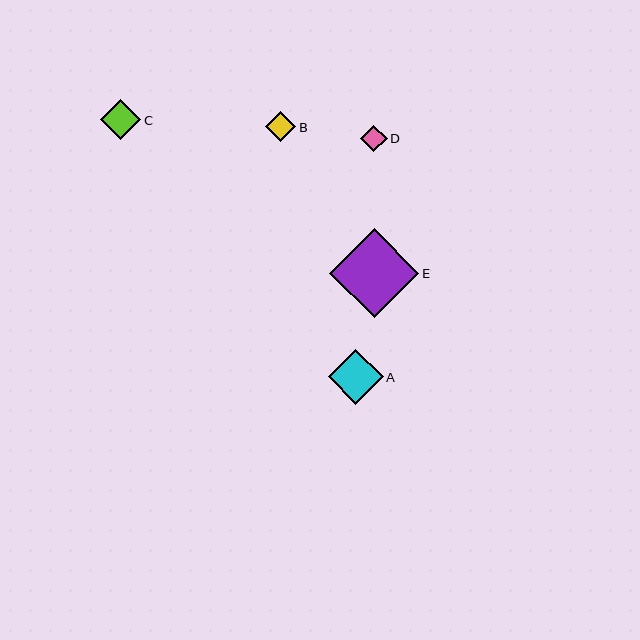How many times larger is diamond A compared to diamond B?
Diamond A is approximately 1.8 times the size of diamond B.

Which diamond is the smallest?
Diamond D is the smallest with a size of approximately 26 pixels.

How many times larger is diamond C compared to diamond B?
Diamond C is approximately 1.3 times the size of diamond B.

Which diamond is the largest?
Diamond E is the largest with a size of approximately 89 pixels.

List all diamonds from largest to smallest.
From largest to smallest: E, A, C, B, D.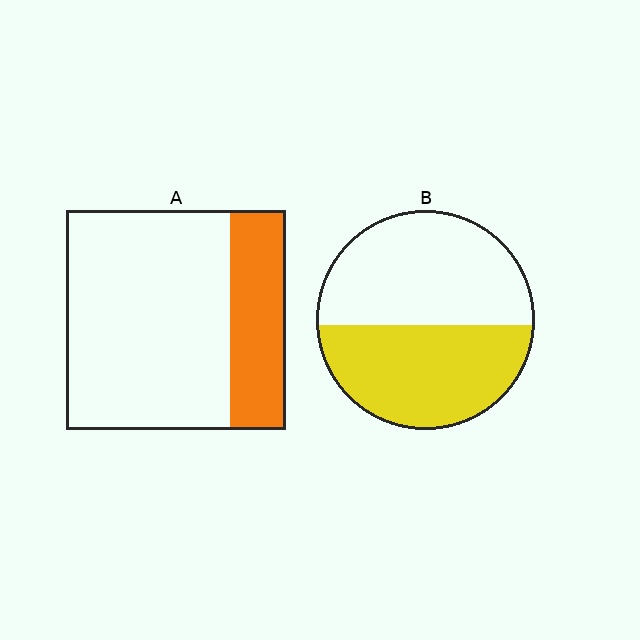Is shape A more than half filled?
No.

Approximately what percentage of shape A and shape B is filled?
A is approximately 25% and B is approximately 45%.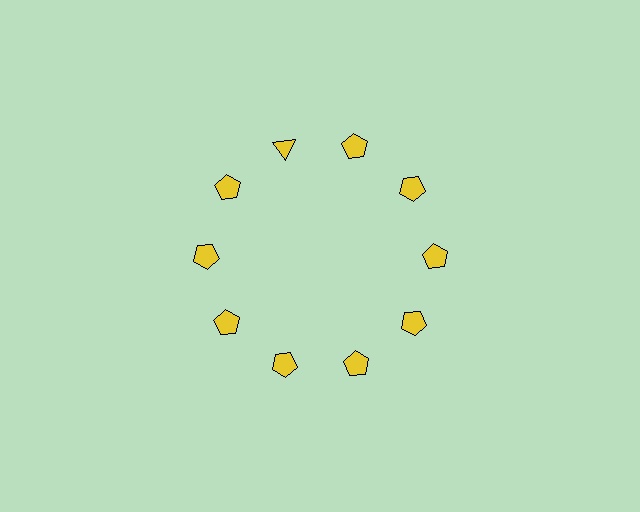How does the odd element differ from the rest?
It has a different shape: triangle instead of pentagon.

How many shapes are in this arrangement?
There are 10 shapes arranged in a ring pattern.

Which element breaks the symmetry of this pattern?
The yellow triangle at roughly the 11 o'clock position breaks the symmetry. All other shapes are yellow pentagons.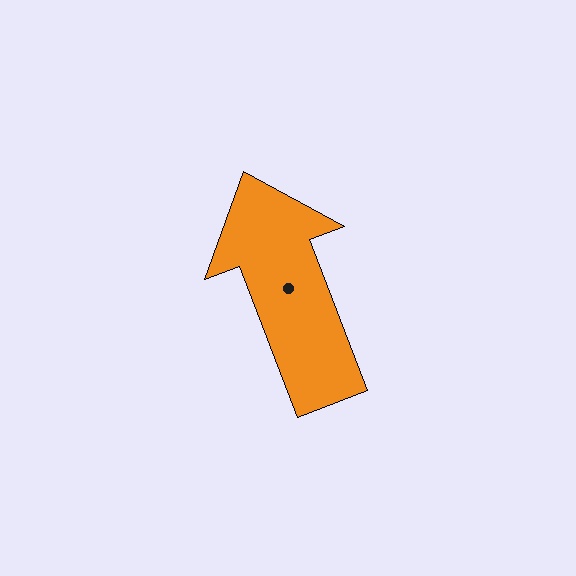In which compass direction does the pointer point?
North.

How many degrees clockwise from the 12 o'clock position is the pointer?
Approximately 339 degrees.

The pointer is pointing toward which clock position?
Roughly 11 o'clock.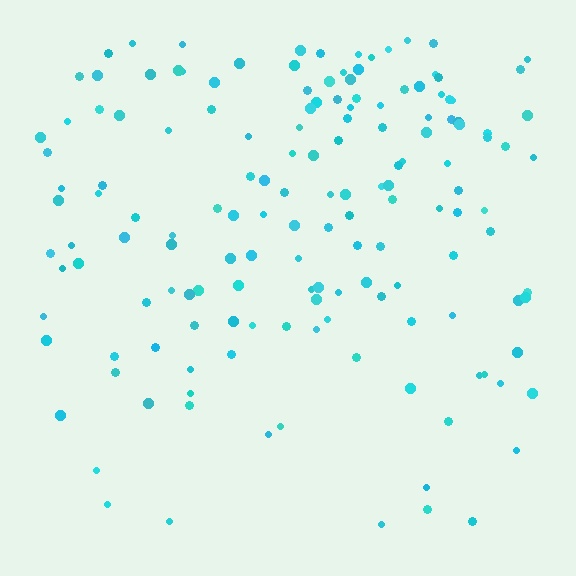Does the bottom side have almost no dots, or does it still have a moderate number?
Still a moderate number, just noticeably fewer than the top.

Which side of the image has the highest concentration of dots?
The top.